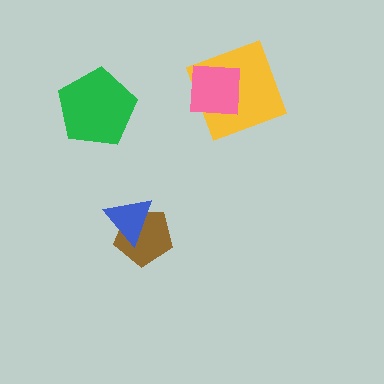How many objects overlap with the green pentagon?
0 objects overlap with the green pentagon.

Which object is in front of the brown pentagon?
The blue triangle is in front of the brown pentagon.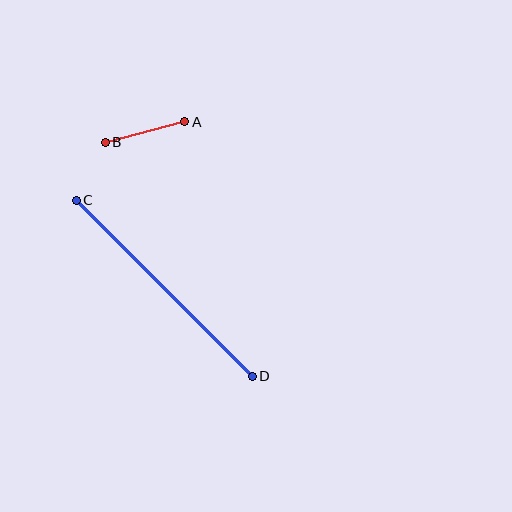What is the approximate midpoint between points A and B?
The midpoint is at approximately (145, 132) pixels.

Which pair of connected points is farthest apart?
Points C and D are farthest apart.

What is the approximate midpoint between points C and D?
The midpoint is at approximately (164, 288) pixels.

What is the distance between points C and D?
The distance is approximately 249 pixels.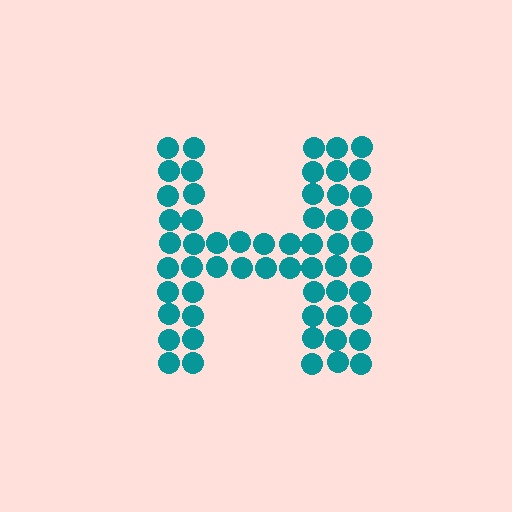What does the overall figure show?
The overall figure shows the letter H.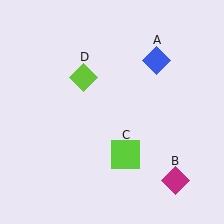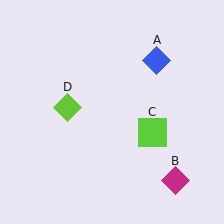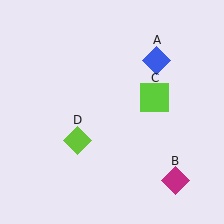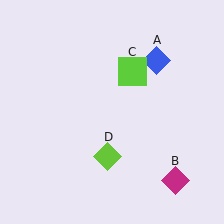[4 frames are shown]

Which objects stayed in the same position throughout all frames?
Blue diamond (object A) and magenta diamond (object B) remained stationary.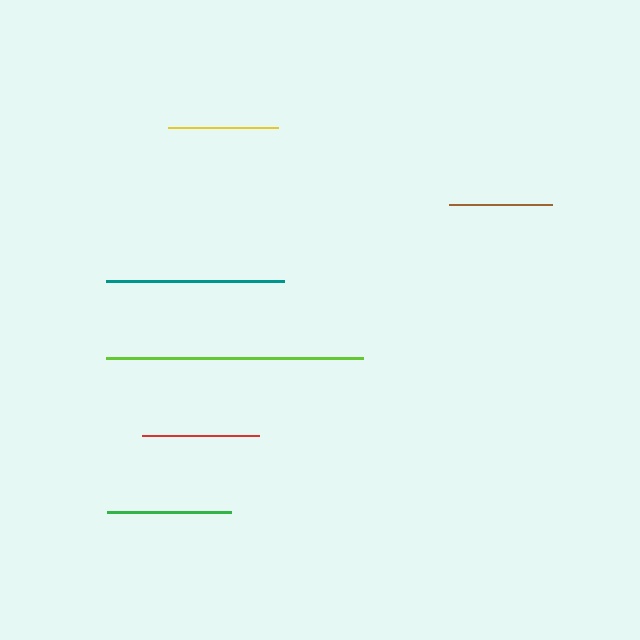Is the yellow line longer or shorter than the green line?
The green line is longer than the yellow line.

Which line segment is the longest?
The lime line is the longest at approximately 257 pixels.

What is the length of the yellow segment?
The yellow segment is approximately 110 pixels long.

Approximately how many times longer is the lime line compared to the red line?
The lime line is approximately 2.2 times the length of the red line.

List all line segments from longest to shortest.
From longest to shortest: lime, teal, green, red, yellow, brown.